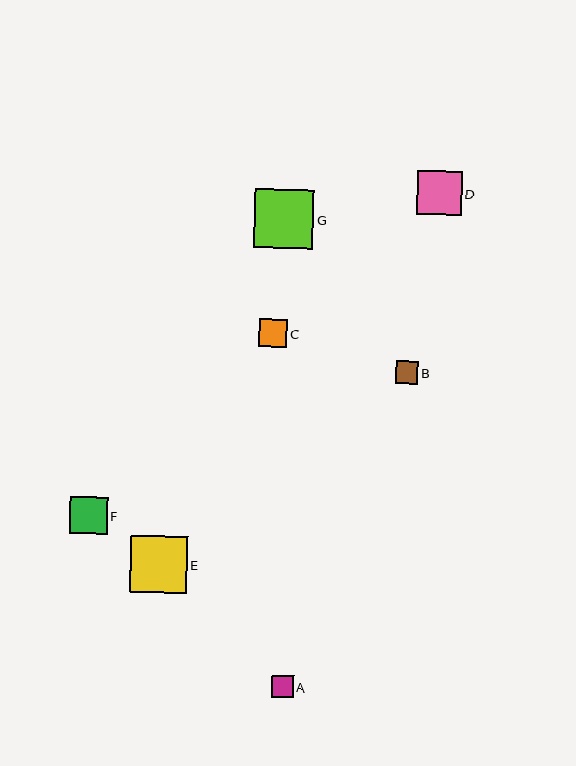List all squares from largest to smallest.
From largest to smallest: G, E, D, F, C, B, A.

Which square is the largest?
Square G is the largest with a size of approximately 59 pixels.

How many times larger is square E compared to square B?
Square E is approximately 2.5 times the size of square B.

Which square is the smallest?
Square A is the smallest with a size of approximately 22 pixels.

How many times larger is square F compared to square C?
Square F is approximately 1.3 times the size of square C.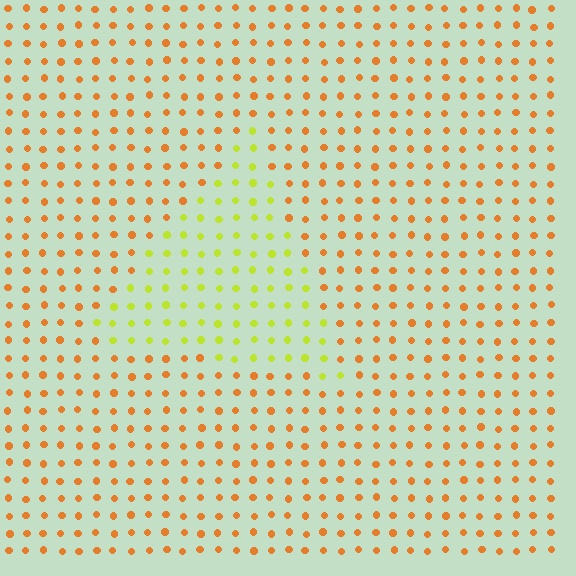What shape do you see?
I see a triangle.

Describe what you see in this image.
The image is filled with small orange elements in a uniform arrangement. A triangle-shaped region is visible where the elements are tinted to a slightly different hue, forming a subtle color boundary.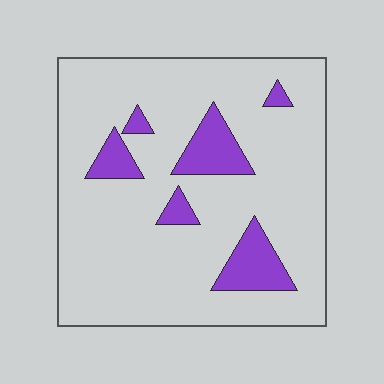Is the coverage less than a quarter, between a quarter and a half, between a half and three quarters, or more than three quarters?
Less than a quarter.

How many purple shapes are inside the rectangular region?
6.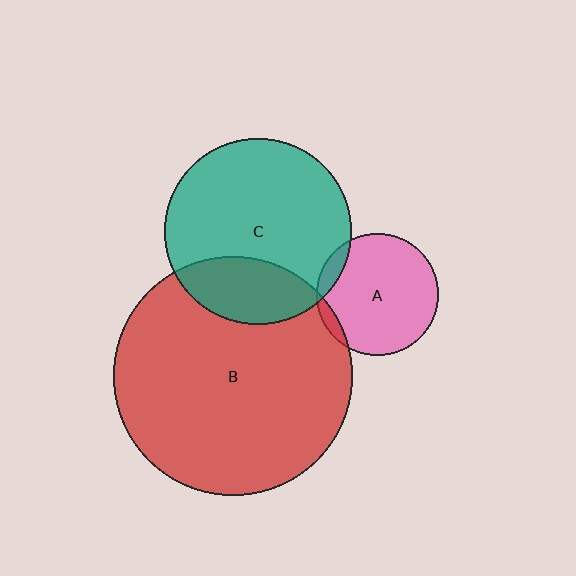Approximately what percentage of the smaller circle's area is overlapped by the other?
Approximately 10%.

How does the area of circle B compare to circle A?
Approximately 3.9 times.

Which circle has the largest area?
Circle B (red).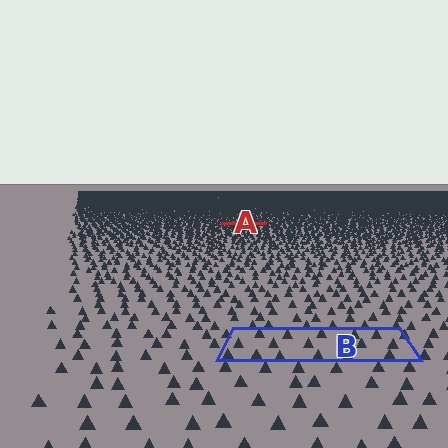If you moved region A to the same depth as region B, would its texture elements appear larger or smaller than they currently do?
They would appear larger. At a closer depth, the same texture elements are projected at a bigger on-screen size.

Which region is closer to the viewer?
Region B is closer. The texture elements there are larger and more spread out.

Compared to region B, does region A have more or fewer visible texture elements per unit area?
Region A has more texture elements per unit area — they are packed more densely because it is farther away.